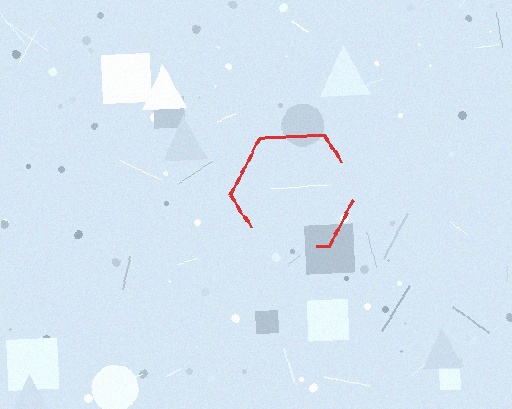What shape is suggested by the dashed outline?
The dashed outline suggests a hexagon.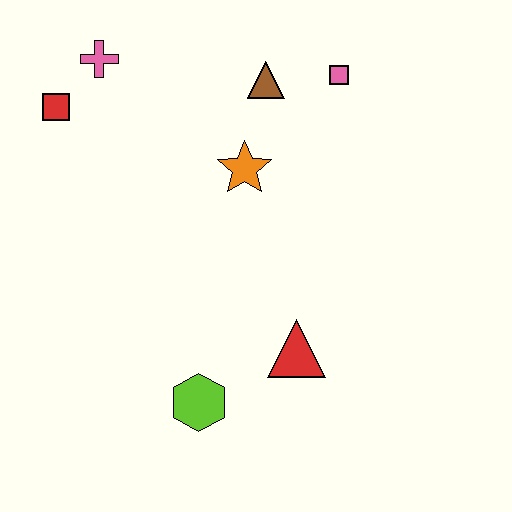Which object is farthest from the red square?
The red triangle is farthest from the red square.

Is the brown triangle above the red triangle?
Yes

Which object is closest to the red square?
The pink cross is closest to the red square.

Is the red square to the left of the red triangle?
Yes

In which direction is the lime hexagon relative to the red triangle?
The lime hexagon is to the left of the red triangle.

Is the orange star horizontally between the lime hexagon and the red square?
No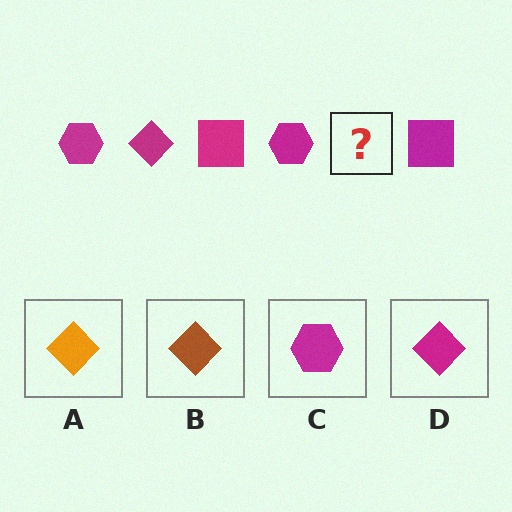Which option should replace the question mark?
Option D.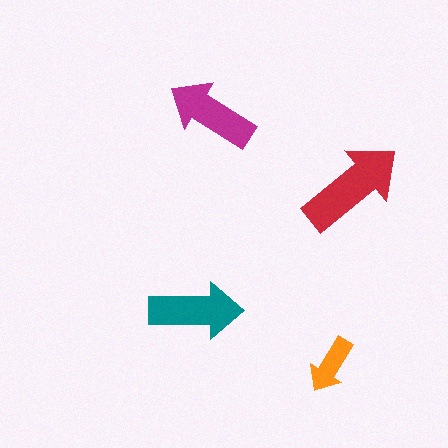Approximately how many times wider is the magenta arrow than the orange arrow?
About 1.5 times wider.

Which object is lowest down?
The orange arrow is bottommost.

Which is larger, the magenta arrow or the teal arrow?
The teal one.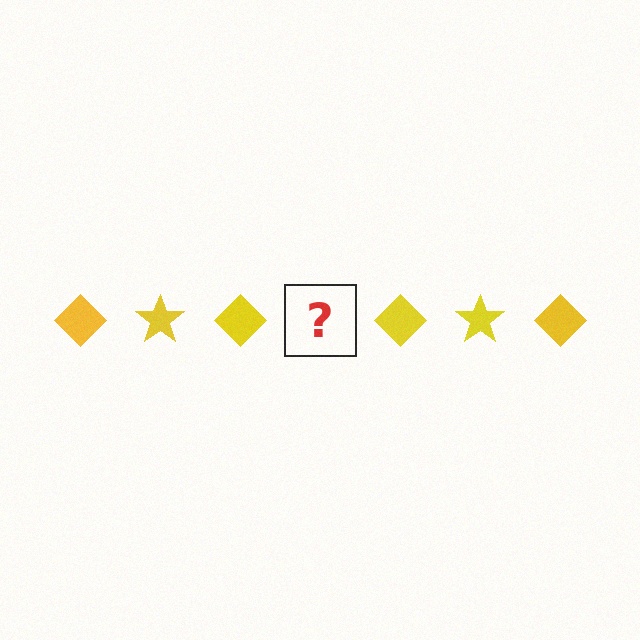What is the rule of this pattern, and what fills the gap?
The rule is that the pattern cycles through diamond, star shapes in yellow. The gap should be filled with a yellow star.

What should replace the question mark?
The question mark should be replaced with a yellow star.